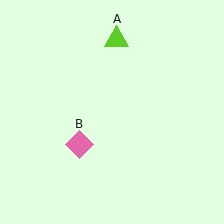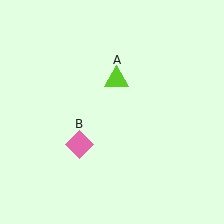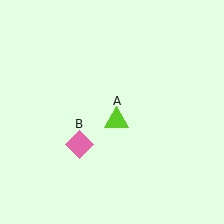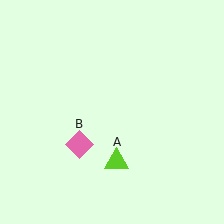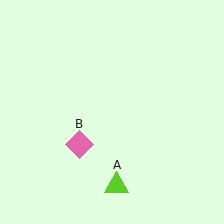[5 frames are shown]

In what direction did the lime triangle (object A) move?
The lime triangle (object A) moved down.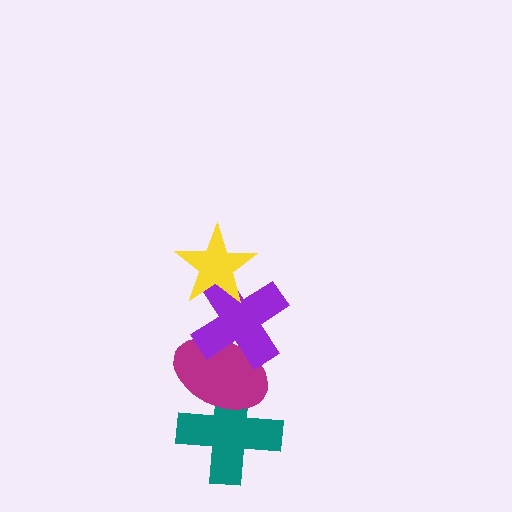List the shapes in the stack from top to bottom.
From top to bottom: the yellow star, the purple cross, the magenta ellipse, the teal cross.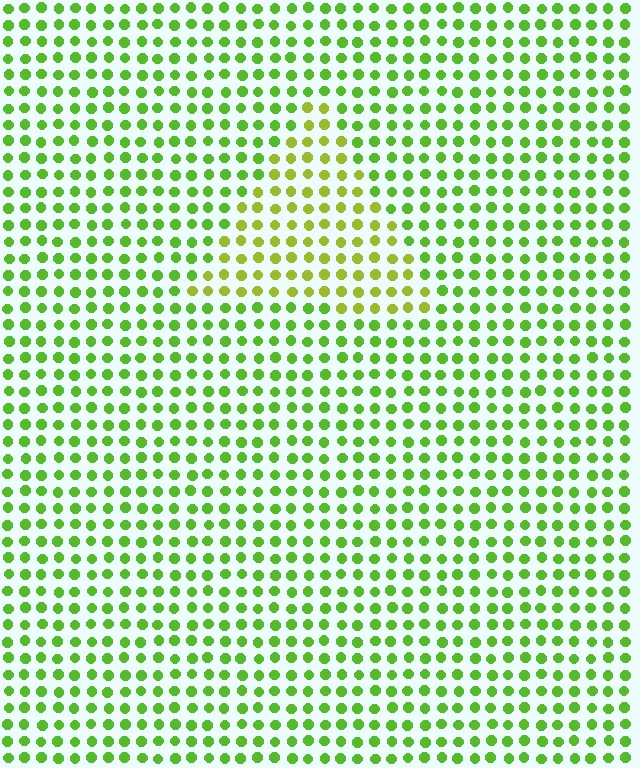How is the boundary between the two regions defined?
The boundary is defined purely by a slight shift in hue (about 29 degrees). Spacing, size, and orientation are identical on both sides.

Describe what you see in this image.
The image is filled with small lime elements in a uniform arrangement. A triangle-shaped region is visible where the elements are tinted to a slightly different hue, forming a subtle color boundary.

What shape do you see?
I see a triangle.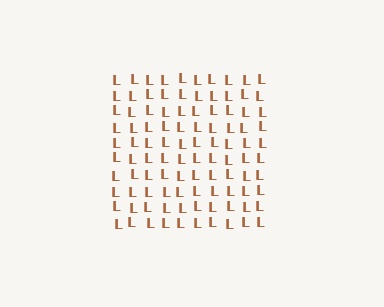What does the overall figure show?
The overall figure shows a square.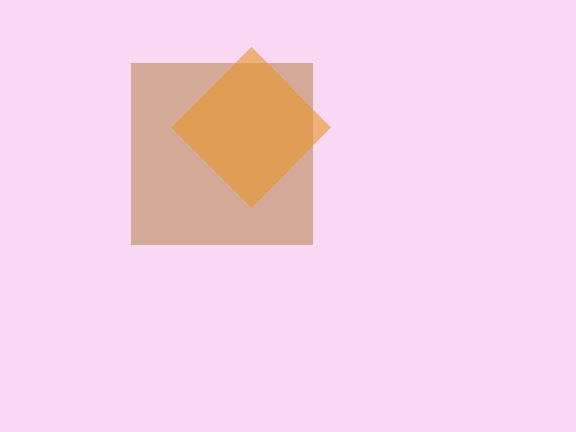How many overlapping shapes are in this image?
There are 2 overlapping shapes in the image.